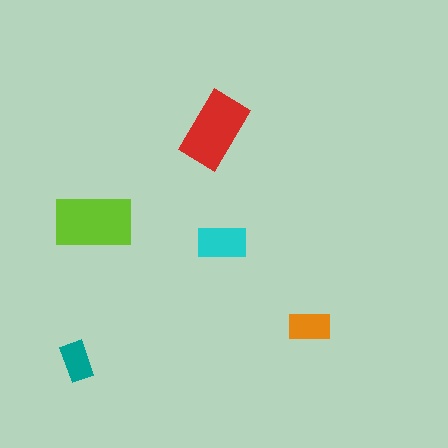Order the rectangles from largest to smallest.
the lime one, the red one, the cyan one, the orange one, the teal one.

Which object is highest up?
The red rectangle is topmost.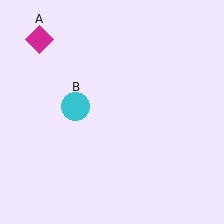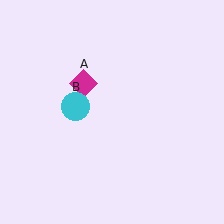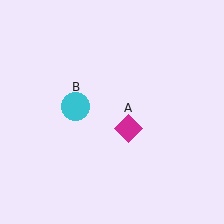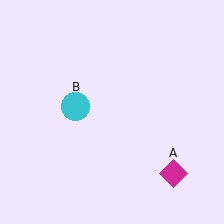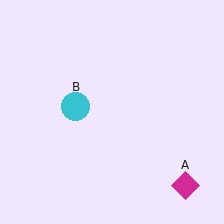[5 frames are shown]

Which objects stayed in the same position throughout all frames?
Cyan circle (object B) remained stationary.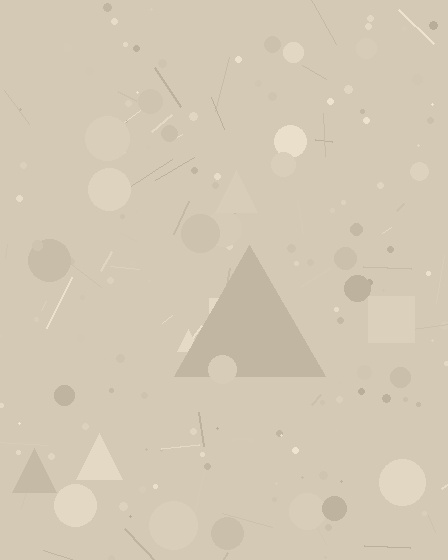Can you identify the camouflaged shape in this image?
The camouflaged shape is a triangle.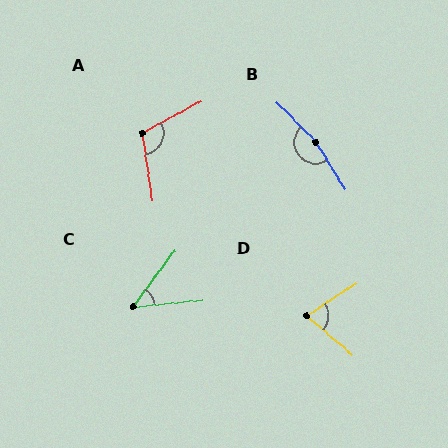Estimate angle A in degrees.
Approximately 110 degrees.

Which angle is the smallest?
C, at approximately 47 degrees.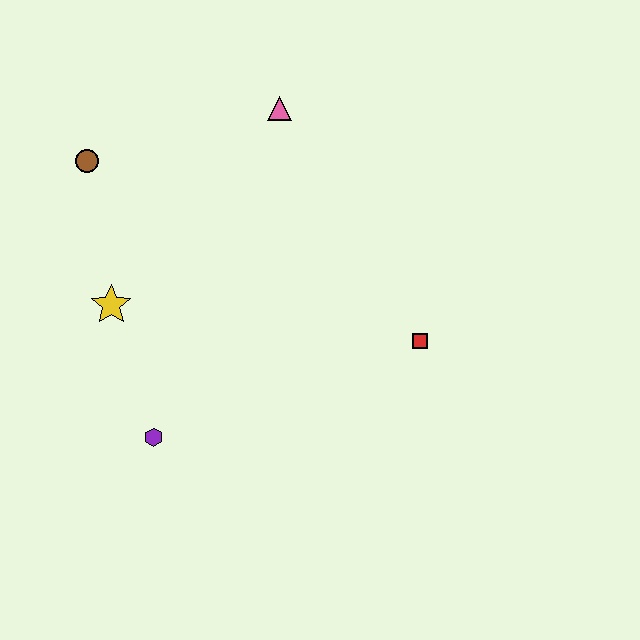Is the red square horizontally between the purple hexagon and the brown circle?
No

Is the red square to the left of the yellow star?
No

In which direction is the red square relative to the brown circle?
The red square is to the right of the brown circle.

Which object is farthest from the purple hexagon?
The pink triangle is farthest from the purple hexagon.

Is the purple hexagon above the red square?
No